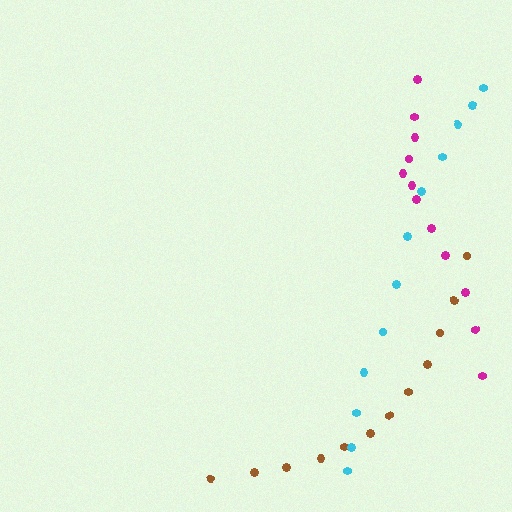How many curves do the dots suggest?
There are 3 distinct paths.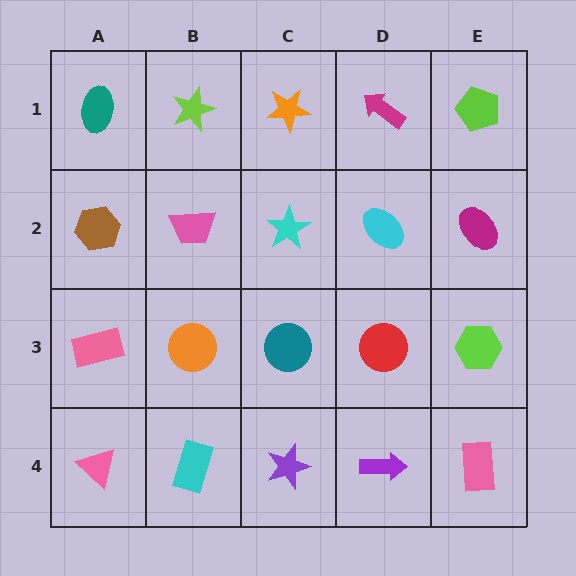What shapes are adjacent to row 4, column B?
An orange circle (row 3, column B), a pink triangle (row 4, column A), a purple star (row 4, column C).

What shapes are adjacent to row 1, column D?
A cyan ellipse (row 2, column D), an orange star (row 1, column C), a lime pentagon (row 1, column E).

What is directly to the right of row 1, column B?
An orange star.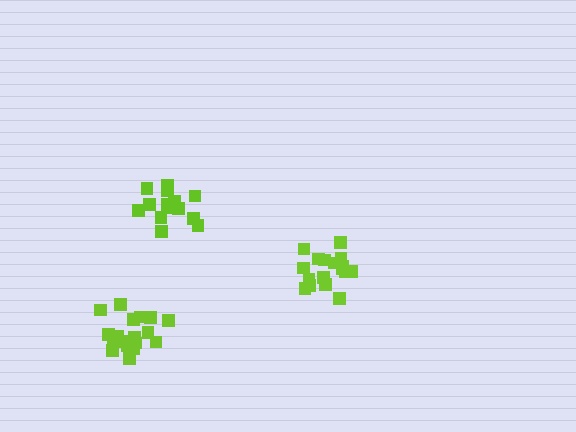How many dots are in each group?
Group 1: 19 dots, Group 2: 14 dots, Group 3: 17 dots (50 total).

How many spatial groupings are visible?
There are 3 spatial groupings.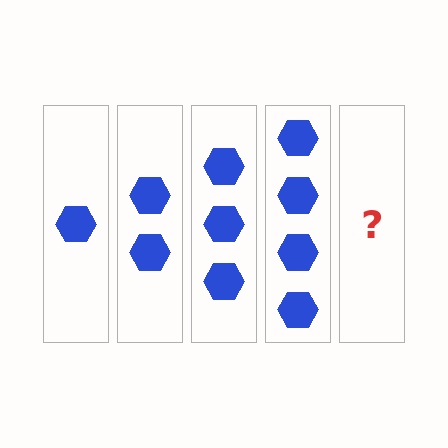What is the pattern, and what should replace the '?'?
The pattern is that each step adds one more hexagon. The '?' should be 5 hexagons.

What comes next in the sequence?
The next element should be 5 hexagons.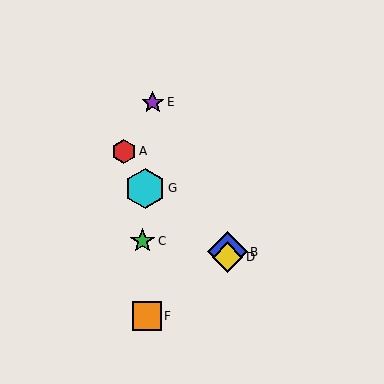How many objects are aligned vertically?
2 objects (B, D) are aligned vertically.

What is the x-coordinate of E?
Object E is at x≈153.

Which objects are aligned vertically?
Objects B, D are aligned vertically.